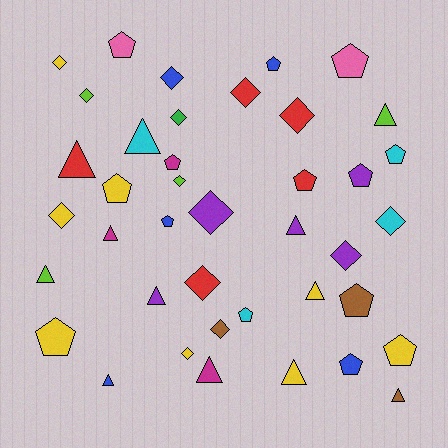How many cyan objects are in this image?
There are 4 cyan objects.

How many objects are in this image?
There are 40 objects.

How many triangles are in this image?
There are 12 triangles.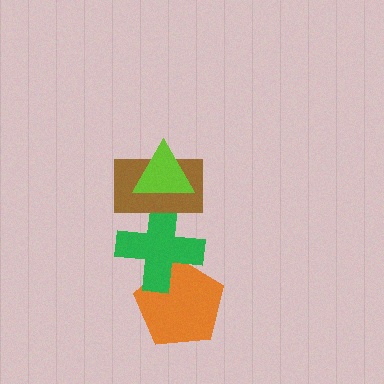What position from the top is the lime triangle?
The lime triangle is 1st from the top.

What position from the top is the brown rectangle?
The brown rectangle is 2nd from the top.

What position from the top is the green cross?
The green cross is 3rd from the top.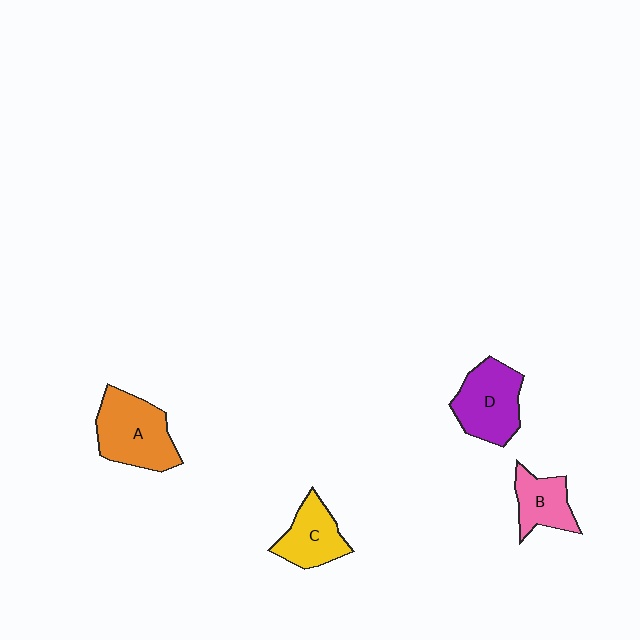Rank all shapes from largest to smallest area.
From largest to smallest: A (orange), D (purple), C (yellow), B (pink).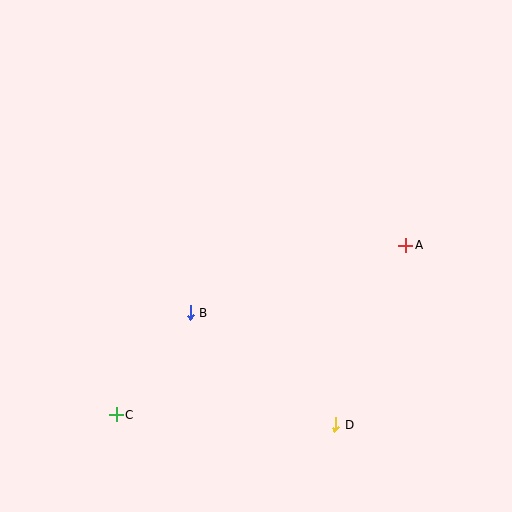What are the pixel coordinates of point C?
Point C is at (116, 415).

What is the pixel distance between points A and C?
The distance between A and C is 336 pixels.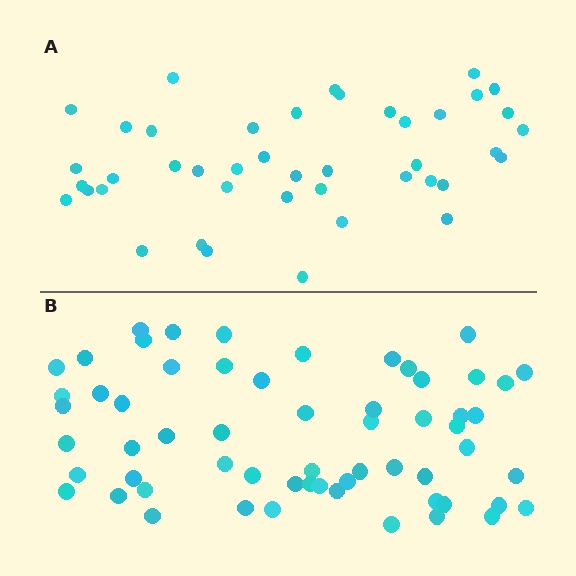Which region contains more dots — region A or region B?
Region B (the bottom region) has more dots.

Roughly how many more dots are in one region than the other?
Region B has approximately 15 more dots than region A.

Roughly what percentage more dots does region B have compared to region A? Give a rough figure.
About 40% more.